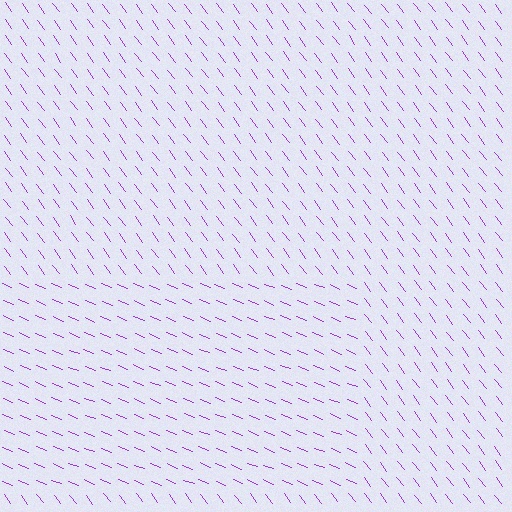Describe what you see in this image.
The image is filled with small purple line segments. A rectangle region in the image has lines oriented differently from the surrounding lines, creating a visible texture boundary.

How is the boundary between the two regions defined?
The boundary is defined purely by a change in line orientation (approximately 31 degrees difference). All lines are the same color and thickness.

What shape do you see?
I see a rectangle.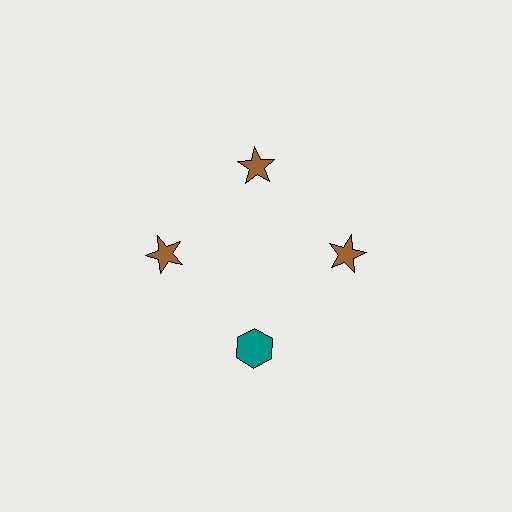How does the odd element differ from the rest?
It differs in both color (teal instead of brown) and shape (hexagon instead of star).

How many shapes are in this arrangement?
There are 4 shapes arranged in a ring pattern.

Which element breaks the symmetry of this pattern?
The teal hexagon at roughly the 6 o'clock position breaks the symmetry. All other shapes are brown stars.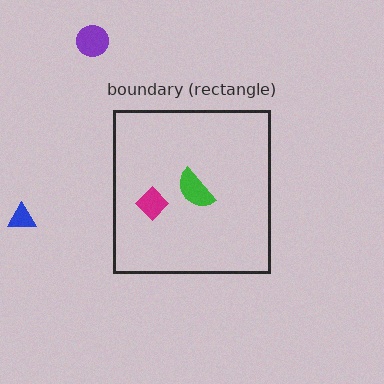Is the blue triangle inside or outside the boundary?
Outside.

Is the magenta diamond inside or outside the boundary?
Inside.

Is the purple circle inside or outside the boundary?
Outside.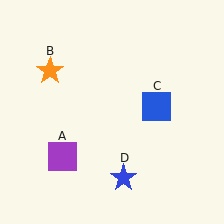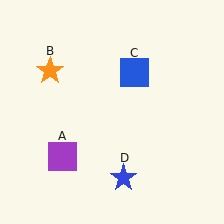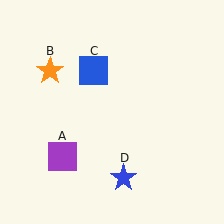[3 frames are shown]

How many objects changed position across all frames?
1 object changed position: blue square (object C).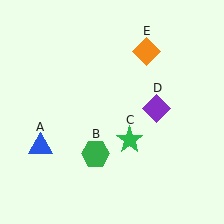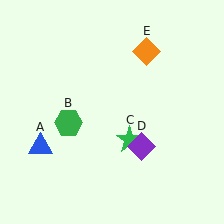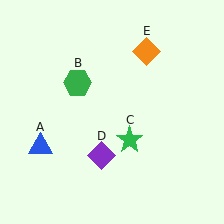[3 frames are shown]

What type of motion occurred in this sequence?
The green hexagon (object B), purple diamond (object D) rotated clockwise around the center of the scene.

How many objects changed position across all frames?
2 objects changed position: green hexagon (object B), purple diamond (object D).